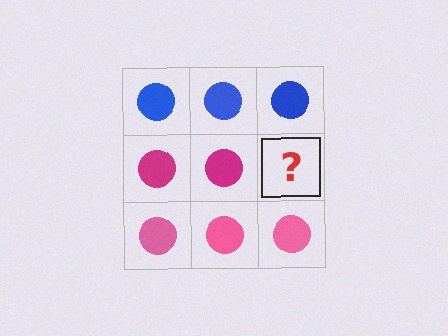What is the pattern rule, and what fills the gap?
The rule is that each row has a consistent color. The gap should be filled with a magenta circle.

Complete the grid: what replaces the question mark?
The question mark should be replaced with a magenta circle.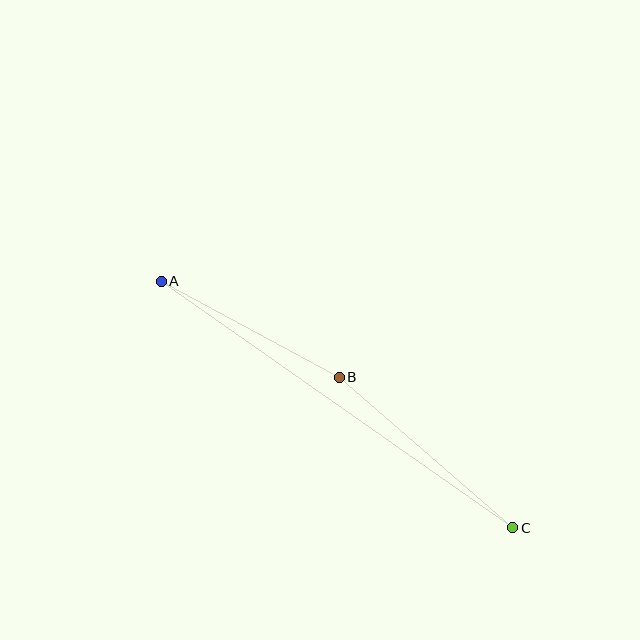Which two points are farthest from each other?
Points A and C are farthest from each other.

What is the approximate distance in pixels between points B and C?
The distance between B and C is approximately 230 pixels.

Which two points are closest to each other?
Points A and B are closest to each other.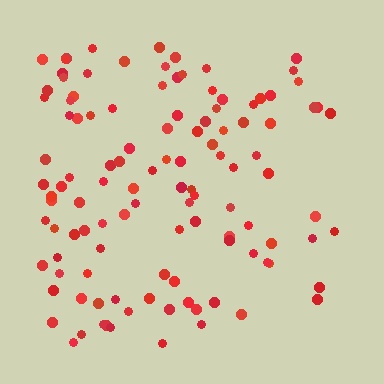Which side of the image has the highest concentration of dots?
The left.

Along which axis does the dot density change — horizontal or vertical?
Horizontal.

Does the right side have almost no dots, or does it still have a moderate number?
Still a moderate number, just noticeably fewer than the left.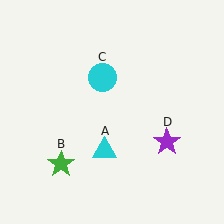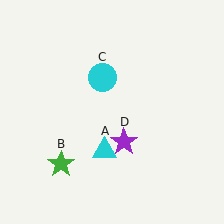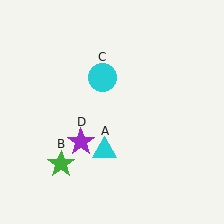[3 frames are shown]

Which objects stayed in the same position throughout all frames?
Cyan triangle (object A) and green star (object B) and cyan circle (object C) remained stationary.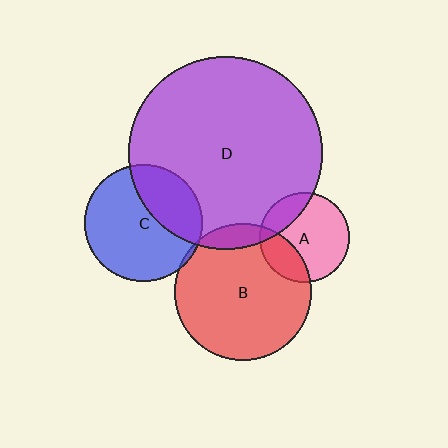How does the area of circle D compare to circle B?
Approximately 2.0 times.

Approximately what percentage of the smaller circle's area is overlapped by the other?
Approximately 20%.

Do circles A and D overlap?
Yes.